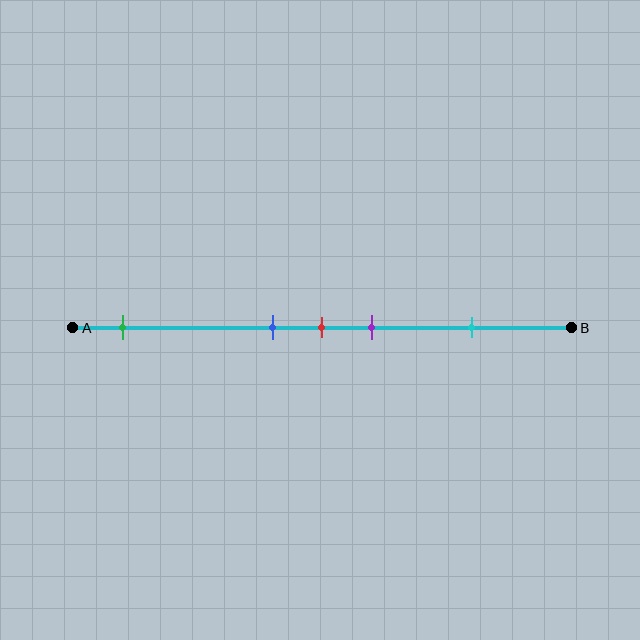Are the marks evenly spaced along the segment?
No, the marks are not evenly spaced.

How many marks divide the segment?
There are 5 marks dividing the segment.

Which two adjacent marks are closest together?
The blue and red marks are the closest adjacent pair.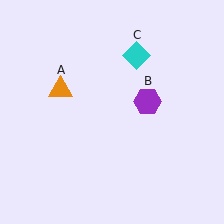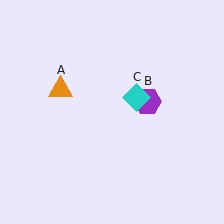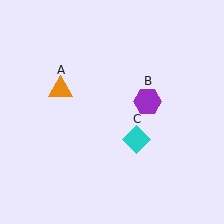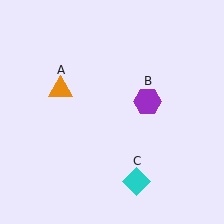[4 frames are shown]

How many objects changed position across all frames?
1 object changed position: cyan diamond (object C).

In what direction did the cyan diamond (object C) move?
The cyan diamond (object C) moved down.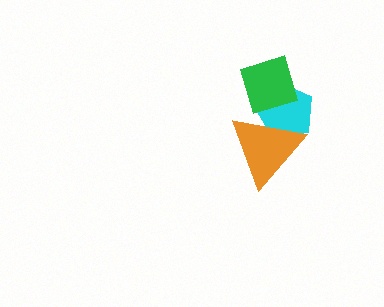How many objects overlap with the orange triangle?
2 objects overlap with the orange triangle.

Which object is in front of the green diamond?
The orange triangle is in front of the green diamond.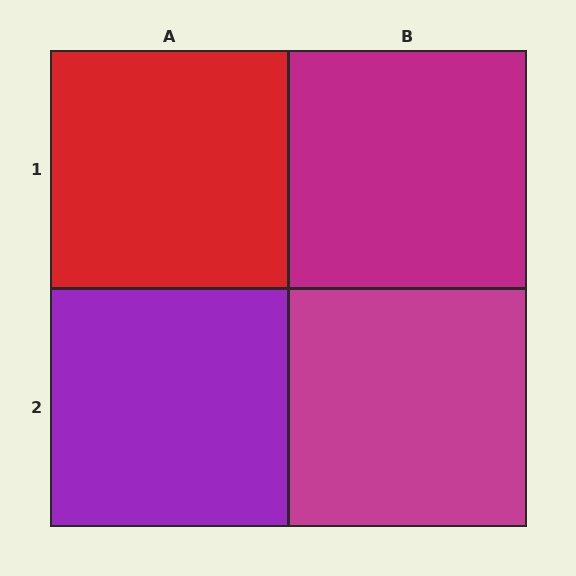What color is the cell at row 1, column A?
Red.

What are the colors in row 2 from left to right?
Purple, magenta.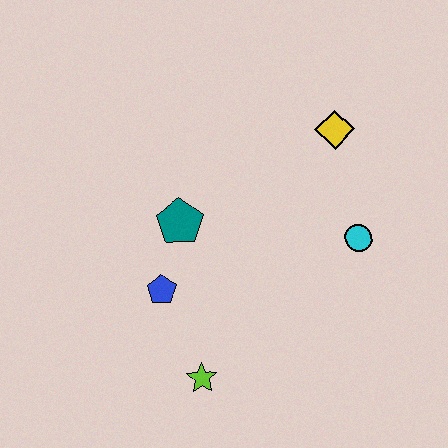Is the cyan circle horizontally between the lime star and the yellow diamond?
No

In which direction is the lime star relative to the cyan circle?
The lime star is to the left of the cyan circle.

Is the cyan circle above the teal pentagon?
No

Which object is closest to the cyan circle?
The yellow diamond is closest to the cyan circle.